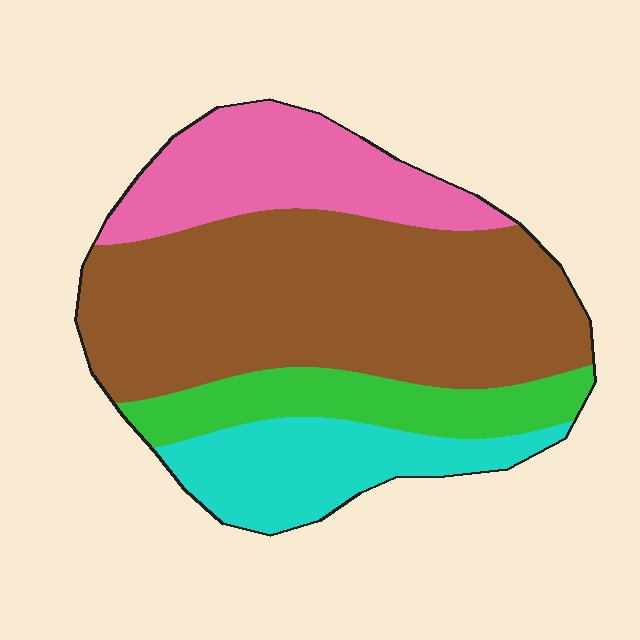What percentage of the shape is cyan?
Cyan covers about 15% of the shape.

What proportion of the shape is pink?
Pink takes up about one fifth (1/5) of the shape.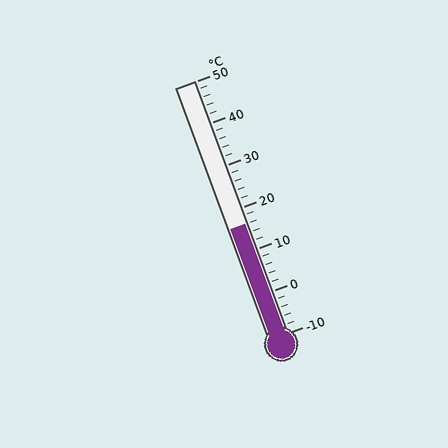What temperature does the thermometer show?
The thermometer shows approximately 16°C.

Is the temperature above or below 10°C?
The temperature is above 10°C.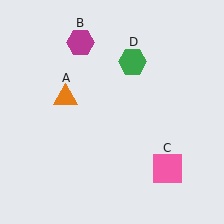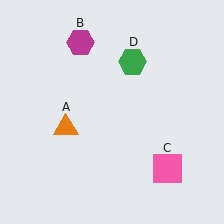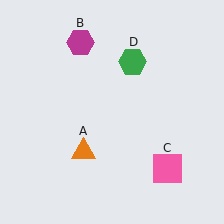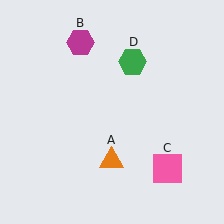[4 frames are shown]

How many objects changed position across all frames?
1 object changed position: orange triangle (object A).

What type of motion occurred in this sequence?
The orange triangle (object A) rotated counterclockwise around the center of the scene.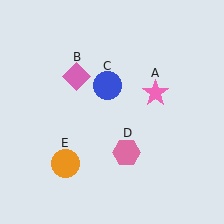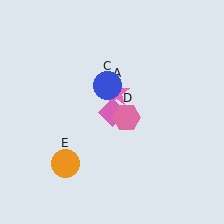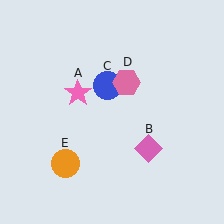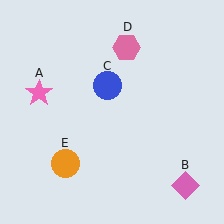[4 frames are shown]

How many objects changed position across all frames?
3 objects changed position: pink star (object A), pink diamond (object B), pink hexagon (object D).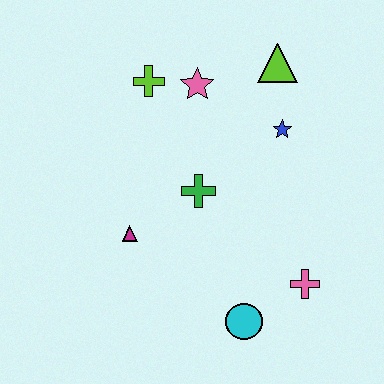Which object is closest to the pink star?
The lime cross is closest to the pink star.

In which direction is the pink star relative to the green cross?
The pink star is above the green cross.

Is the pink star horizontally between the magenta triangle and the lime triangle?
Yes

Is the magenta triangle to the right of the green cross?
No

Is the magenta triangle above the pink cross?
Yes